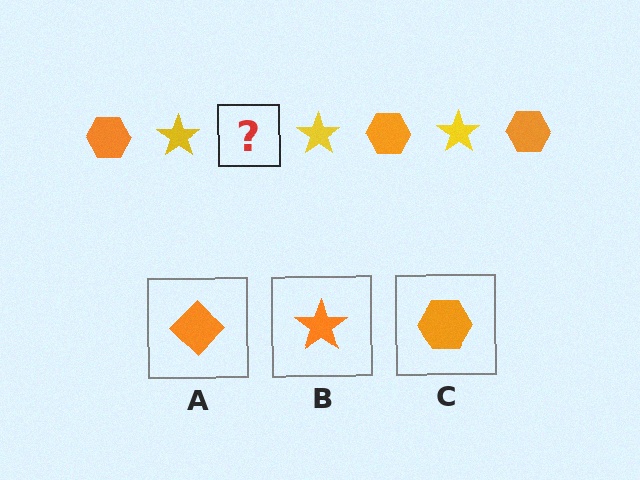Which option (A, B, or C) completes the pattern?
C.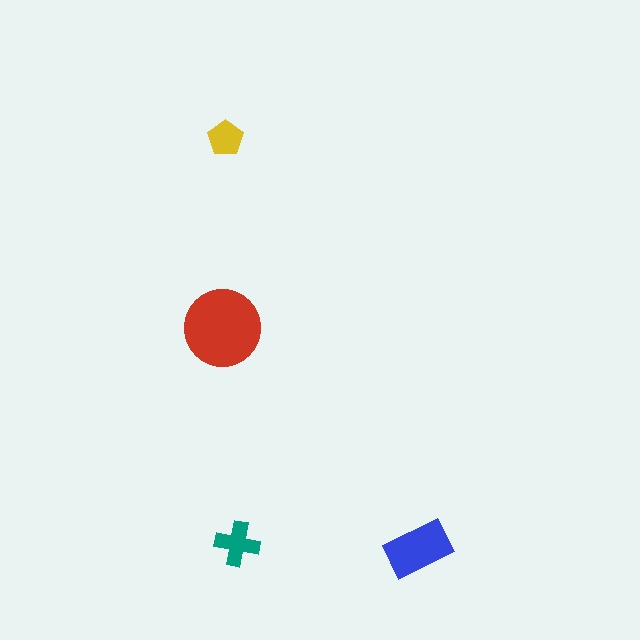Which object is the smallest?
The yellow pentagon.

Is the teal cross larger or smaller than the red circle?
Smaller.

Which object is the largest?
The red circle.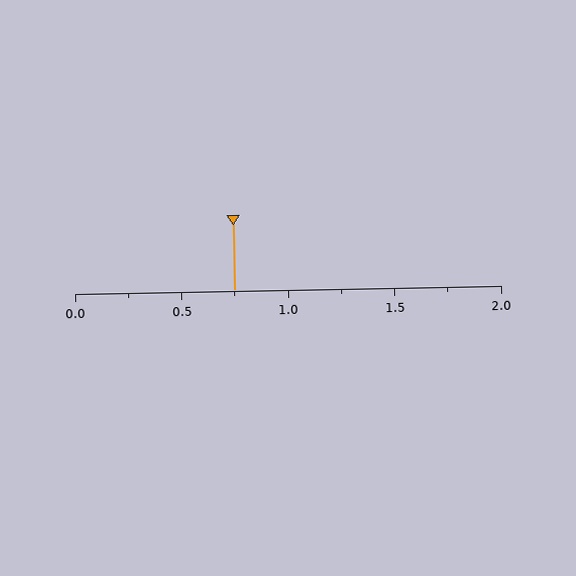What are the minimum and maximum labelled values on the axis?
The axis runs from 0.0 to 2.0.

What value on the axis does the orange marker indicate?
The marker indicates approximately 0.75.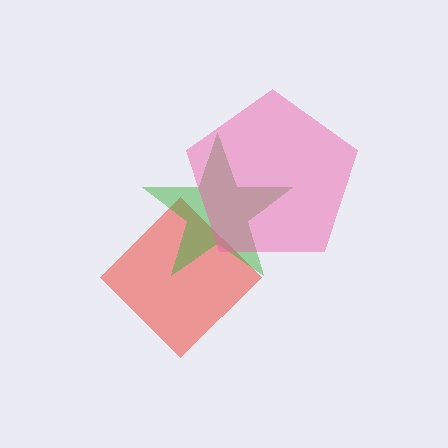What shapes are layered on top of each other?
The layered shapes are: a red diamond, a green star, a pink pentagon.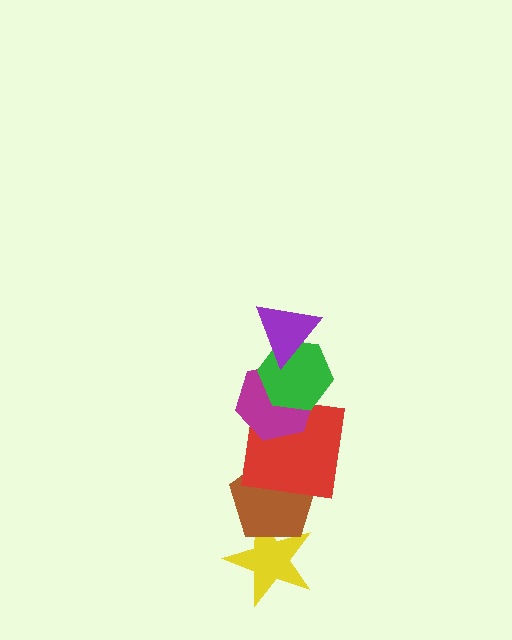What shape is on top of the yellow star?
The brown pentagon is on top of the yellow star.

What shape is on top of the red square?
The magenta hexagon is on top of the red square.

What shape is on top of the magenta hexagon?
The green hexagon is on top of the magenta hexagon.